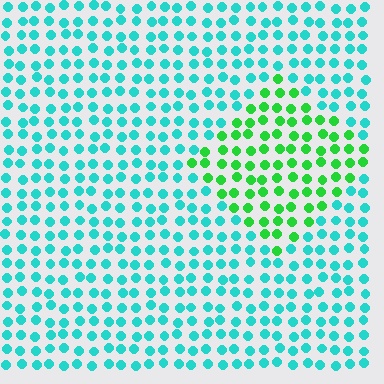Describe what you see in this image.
The image is filled with small cyan elements in a uniform arrangement. A diamond-shaped region is visible where the elements are tinted to a slightly different hue, forming a subtle color boundary.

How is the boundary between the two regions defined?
The boundary is defined purely by a slight shift in hue (about 50 degrees). Spacing, size, and orientation are identical on both sides.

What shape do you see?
I see a diamond.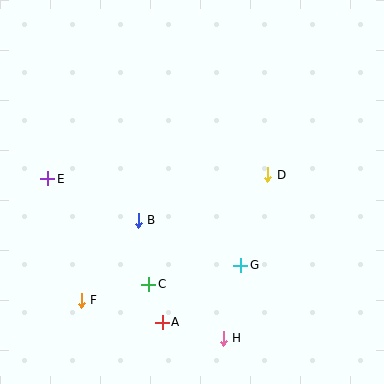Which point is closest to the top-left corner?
Point E is closest to the top-left corner.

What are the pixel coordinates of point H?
Point H is at (223, 338).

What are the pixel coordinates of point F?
Point F is at (81, 300).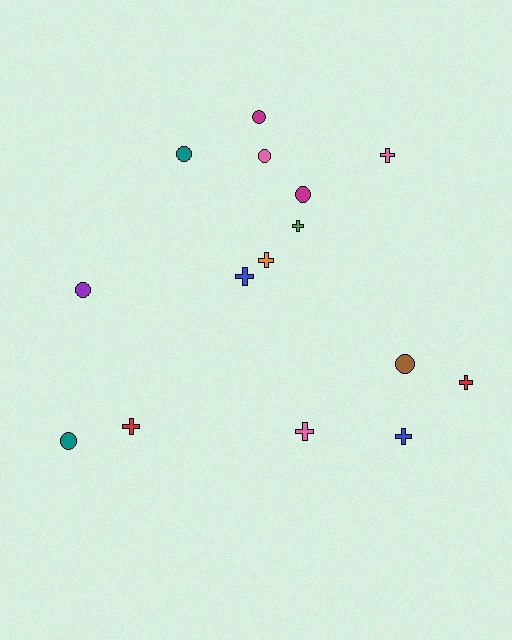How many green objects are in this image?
There is 1 green object.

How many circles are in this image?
There are 7 circles.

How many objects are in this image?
There are 15 objects.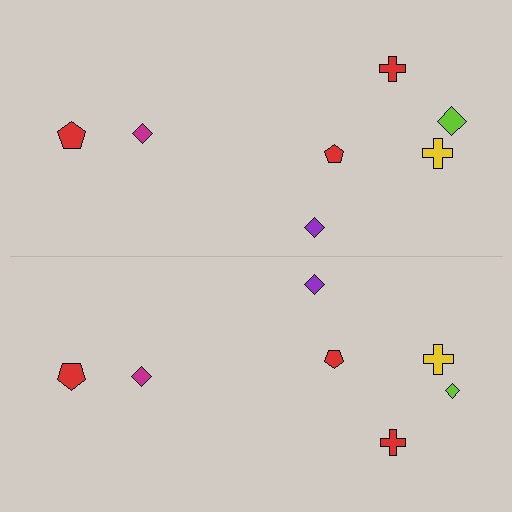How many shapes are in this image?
There are 14 shapes in this image.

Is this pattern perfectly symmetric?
No, the pattern is not perfectly symmetric. The lime diamond on the bottom side has a different size than its mirror counterpart.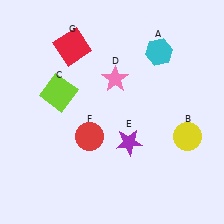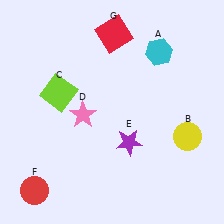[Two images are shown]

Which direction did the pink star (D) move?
The pink star (D) moved down.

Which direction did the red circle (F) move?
The red circle (F) moved left.